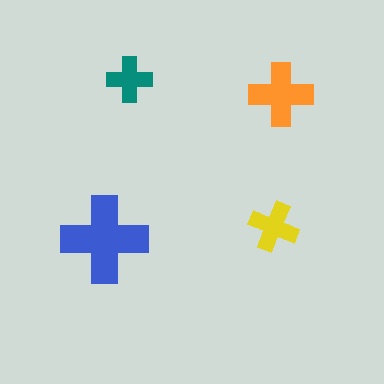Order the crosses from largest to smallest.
the blue one, the orange one, the yellow one, the teal one.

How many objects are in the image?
There are 4 objects in the image.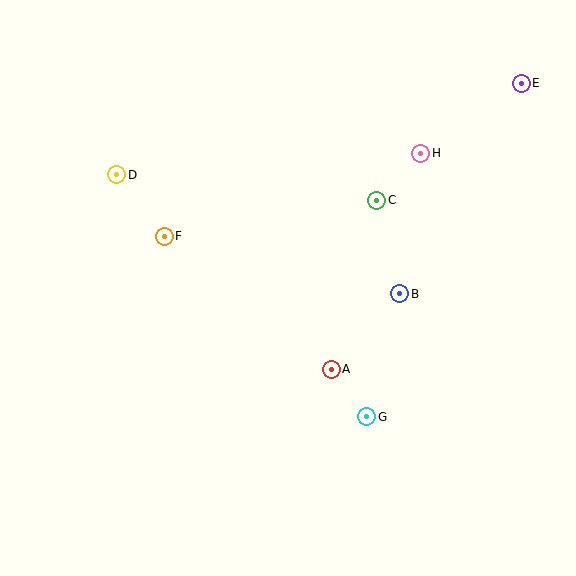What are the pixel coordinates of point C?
Point C is at (377, 200).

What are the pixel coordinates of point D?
Point D is at (117, 175).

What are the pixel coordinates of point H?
Point H is at (421, 153).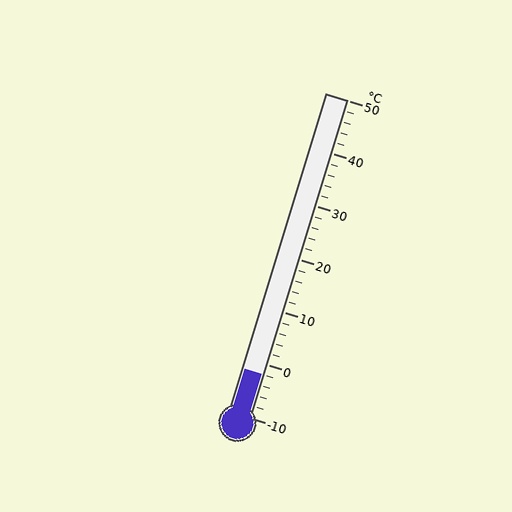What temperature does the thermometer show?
The thermometer shows approximately -2°C.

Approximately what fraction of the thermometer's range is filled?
The thermometer is filled to approximately 15% of its range.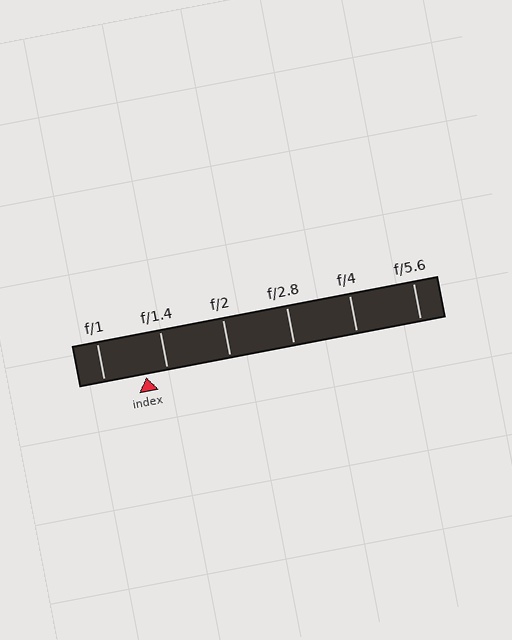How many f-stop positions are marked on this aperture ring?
There are 6 f-stop positions marked.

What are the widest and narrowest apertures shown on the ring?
The widest aperture shown is f/1 and the narrowest is f/5.6.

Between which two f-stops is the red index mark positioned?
The index mark is between f/1 and f/1.4.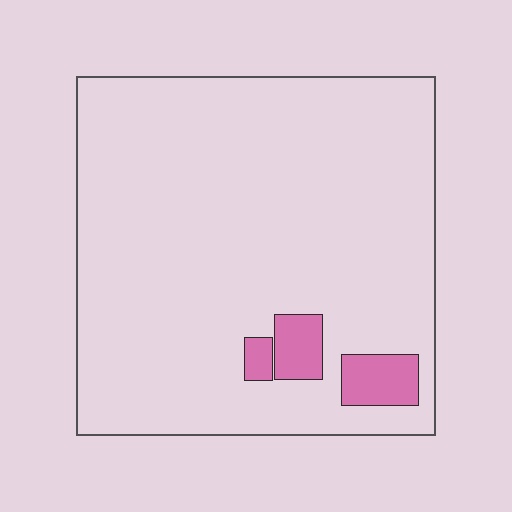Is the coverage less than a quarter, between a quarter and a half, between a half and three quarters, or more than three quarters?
Less than a quarter.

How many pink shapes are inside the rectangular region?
3.